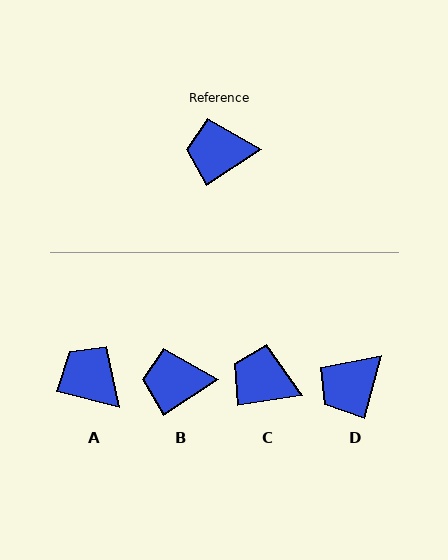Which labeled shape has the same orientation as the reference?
B.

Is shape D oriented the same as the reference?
No, it is off by about 41 degrees.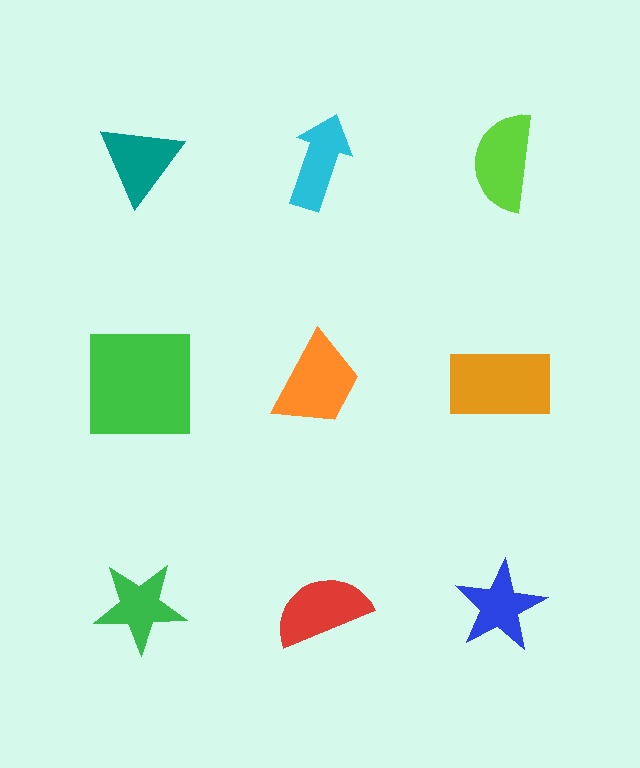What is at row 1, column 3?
A lime semicircle.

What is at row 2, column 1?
A green square.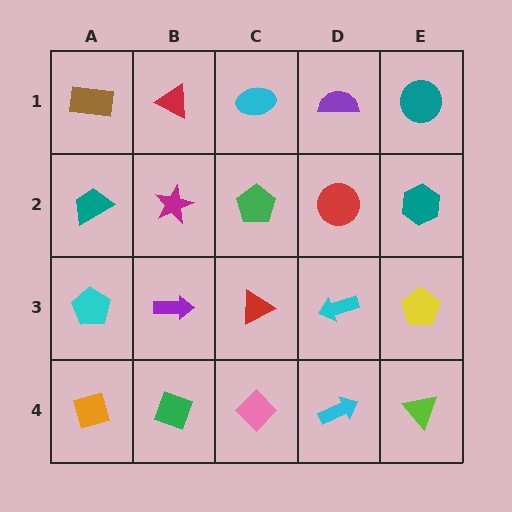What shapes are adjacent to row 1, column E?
A teal hexagon (row 2, column E), a purple semicircle (row 1, column D).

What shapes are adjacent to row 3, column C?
A green pentagon (row 2, column C), a pink diamond (row 4, column C), a purple arrow (row 3, column B), a cyan arrow (row 3, column D).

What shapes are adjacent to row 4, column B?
A purple arrow (row 3, column B), an orange diamond (row 4, column A), a pink diamond (row 4, column C).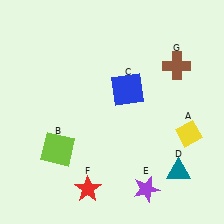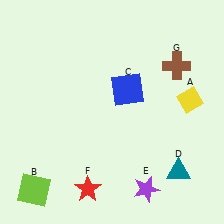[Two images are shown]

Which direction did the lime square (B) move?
The lime square (B) moved down.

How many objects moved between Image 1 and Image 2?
2 objects moved between the two images.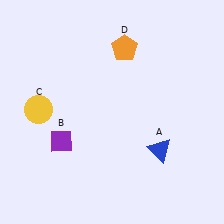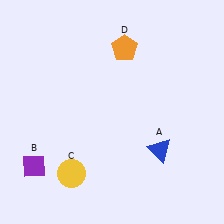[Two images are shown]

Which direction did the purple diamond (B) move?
The purple diamond (B) moved left.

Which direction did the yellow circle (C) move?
The yellow circle (C) moved down.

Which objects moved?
The objects that moved are: the purple diamond (B), the yellow circle (C).